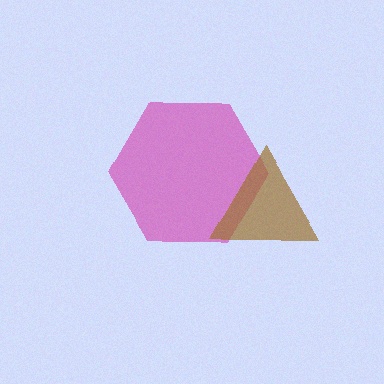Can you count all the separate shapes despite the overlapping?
Yes, there are 2 separate shapes.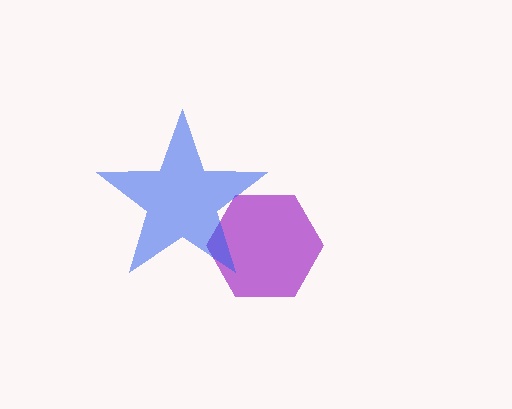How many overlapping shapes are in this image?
There are 2 overlapping shapes in the image.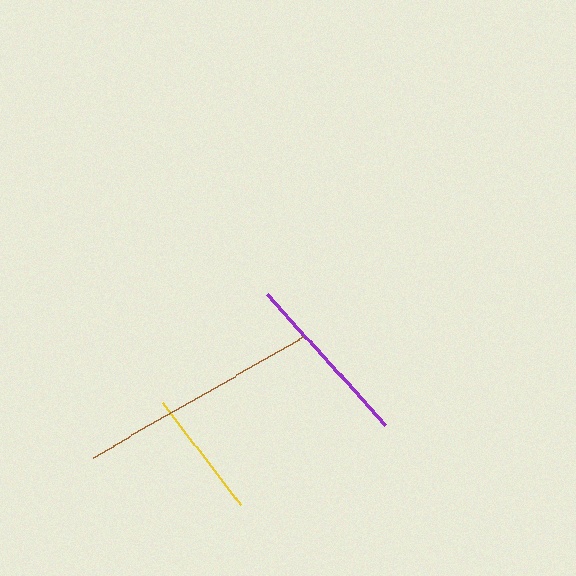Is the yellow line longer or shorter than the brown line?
The brown line is longer than the yellow line.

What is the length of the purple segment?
The purple segment is approximately 176 pixels long.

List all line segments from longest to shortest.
From longest to shortest: brown, purple, yellow.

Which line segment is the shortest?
The yellow line is the shortest at approximately 129 pixels.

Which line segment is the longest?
The brown line is the longest at approximately 243 pixels.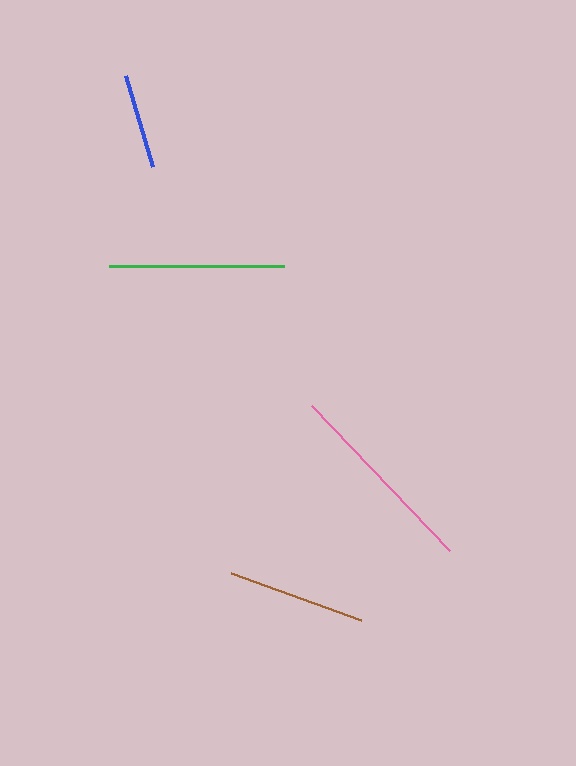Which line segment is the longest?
The pink line is the longest at approximately 201 pixels.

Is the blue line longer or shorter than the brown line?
The brown line is longer than the blue line.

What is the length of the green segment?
The green segment is approximately 175 pixels long.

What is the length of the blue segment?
The blue segment is approximately 95 pixels long.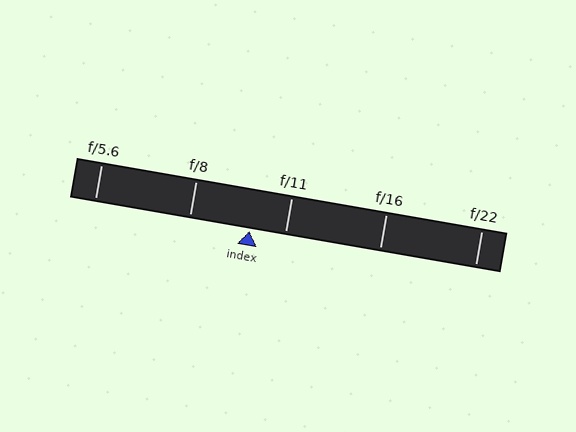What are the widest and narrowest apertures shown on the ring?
The widest aperture shown is f/5.6 and the narrowest is f/22.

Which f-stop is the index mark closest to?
The index mark is closest to f/11.